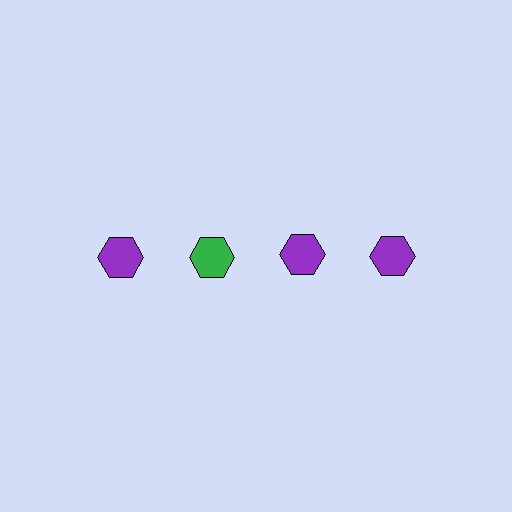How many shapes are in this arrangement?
There are 4 shapes arranged in a grid pattern.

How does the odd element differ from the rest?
It has a different color: green instead of purple.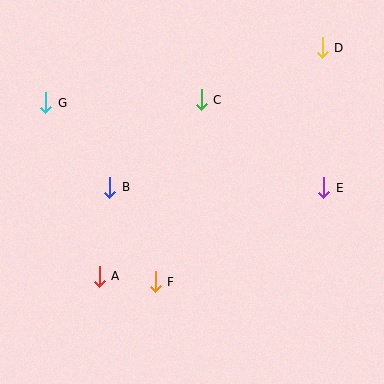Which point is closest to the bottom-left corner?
Point A is closest to the bottom-left corner.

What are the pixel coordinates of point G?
Point G is at (46, 103).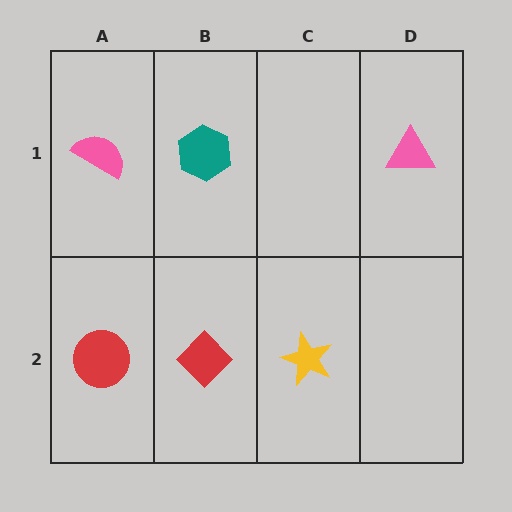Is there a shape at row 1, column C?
No, that cell is empty.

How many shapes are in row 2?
3 shapes.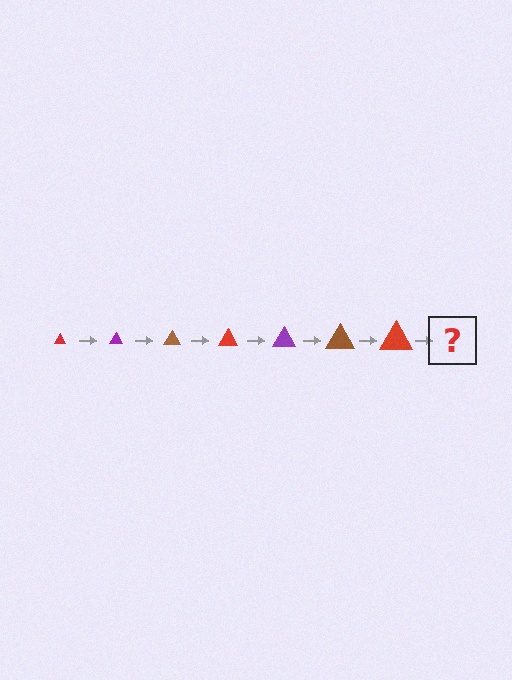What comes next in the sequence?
The next element should be a purple triangle, larger than the previous one.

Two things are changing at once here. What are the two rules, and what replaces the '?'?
The two rules are that the triangle grows larger each step and the color cycles through red, purple, and brown. The '?' should be a purple triangle, larger than the previous one.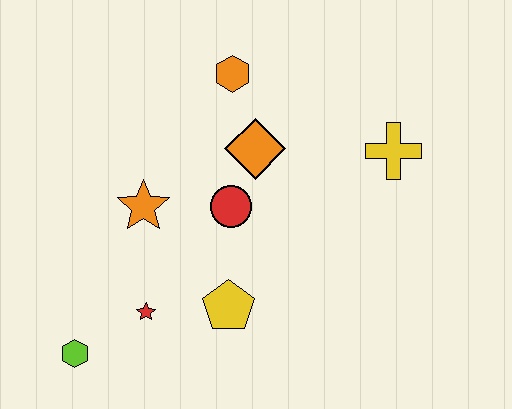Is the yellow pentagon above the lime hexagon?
Yes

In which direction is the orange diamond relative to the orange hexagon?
The orange diamond is below the orange hexagon.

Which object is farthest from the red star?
The yellow cross is farthest from the red star.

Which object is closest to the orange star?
The red circle is closest to the orange star.